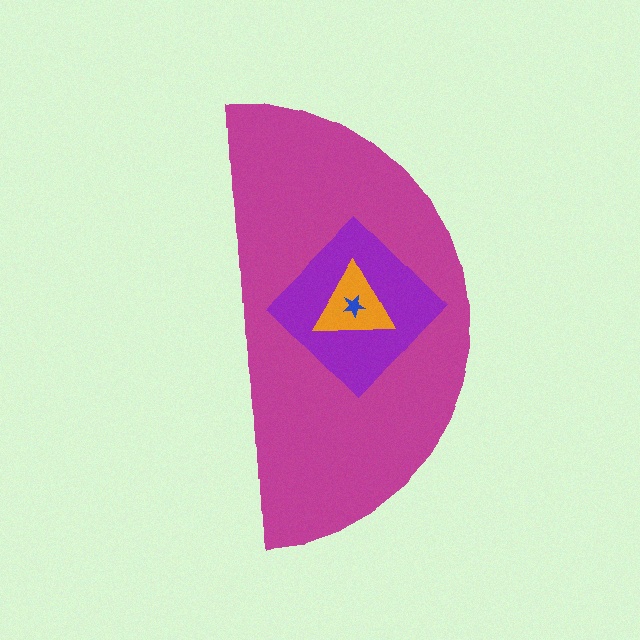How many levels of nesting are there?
4.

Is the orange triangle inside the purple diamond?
Yes.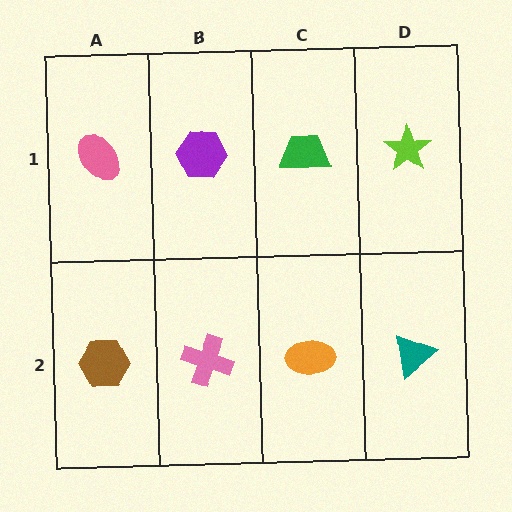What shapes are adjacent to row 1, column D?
A teal triangle (row 2, column D), a green trapezoid (row 1, column C).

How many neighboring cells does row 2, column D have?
2.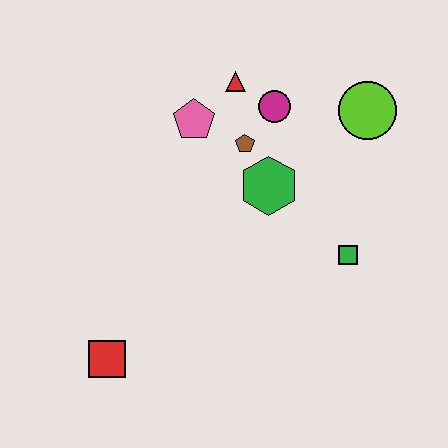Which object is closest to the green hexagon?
The brown pentagon is closest to the green hexagon.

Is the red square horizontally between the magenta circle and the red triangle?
No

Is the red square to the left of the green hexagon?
Yes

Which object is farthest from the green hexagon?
The red square is farthest from the green hexagon.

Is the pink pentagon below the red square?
No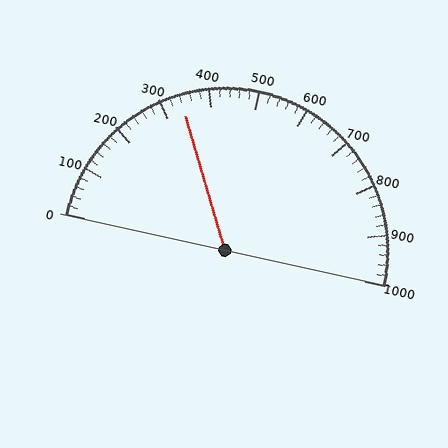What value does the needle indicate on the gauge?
The needle indicates approximately 340.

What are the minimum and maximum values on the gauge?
The gauge ranges from 0 to 1000.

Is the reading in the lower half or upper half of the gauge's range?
The reading is in the lower half of the range (0 to 1000).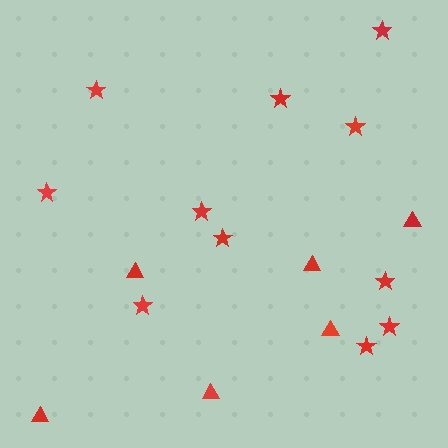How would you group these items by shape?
There are 2 groups: one group of triangles (6) and one group of stars (11).